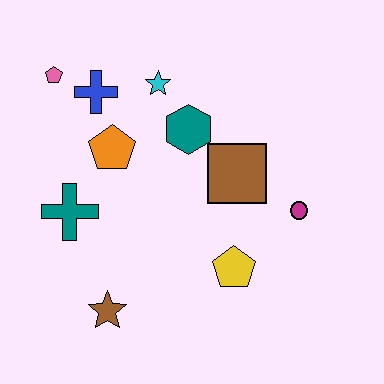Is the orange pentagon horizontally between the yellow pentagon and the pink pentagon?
Yes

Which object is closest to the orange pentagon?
The blue cross is closest to the orange pentagon.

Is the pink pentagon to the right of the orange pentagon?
No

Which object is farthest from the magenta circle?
The pink pentagon is farthest from the magenta circle.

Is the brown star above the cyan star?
No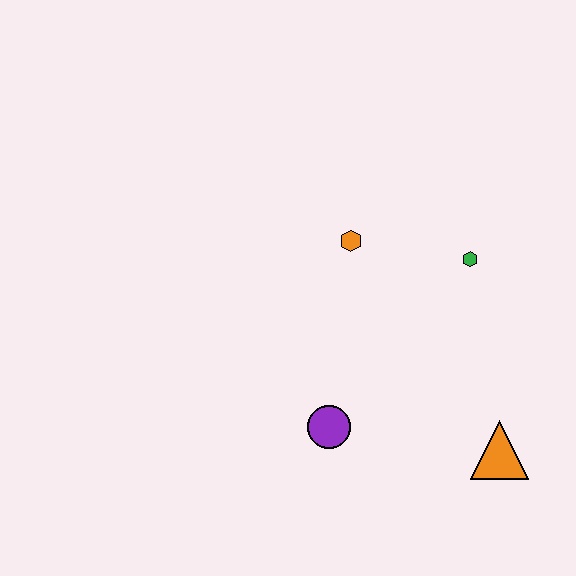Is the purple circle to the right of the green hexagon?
No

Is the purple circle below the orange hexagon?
Yes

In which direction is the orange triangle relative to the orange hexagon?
The orange triangle is below the orange hexagon.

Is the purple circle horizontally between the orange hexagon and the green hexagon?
No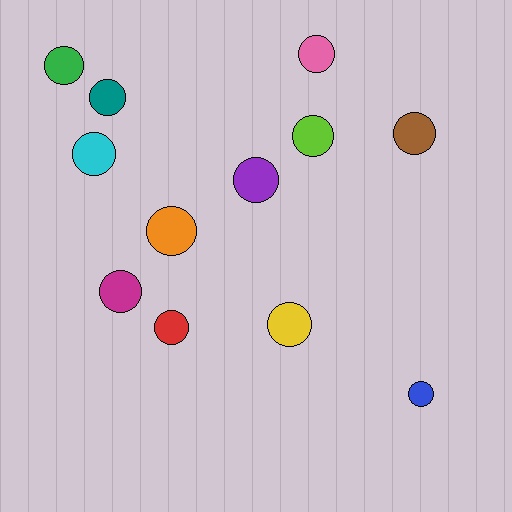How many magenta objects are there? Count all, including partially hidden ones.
There is 1 magenta object.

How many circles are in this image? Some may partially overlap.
There are 12 circles.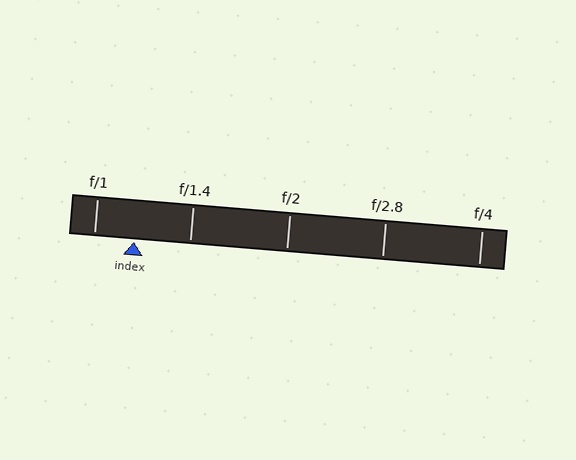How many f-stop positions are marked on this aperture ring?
There are 5 f-stop positions marked.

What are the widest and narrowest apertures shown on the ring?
The widest aperture shown is f/1 and the narrowest is f/4.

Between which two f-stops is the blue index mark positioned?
The index mark is between f/1 and f/1.4.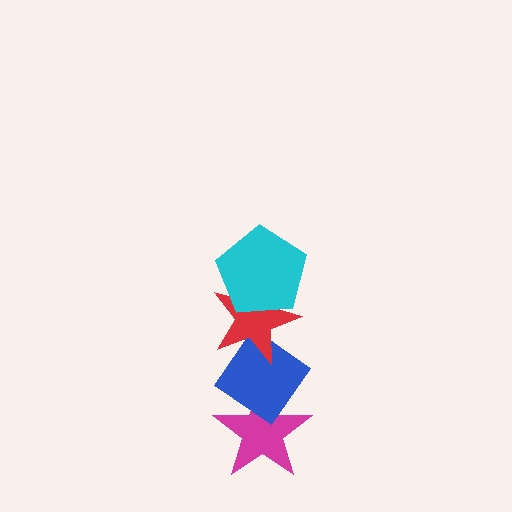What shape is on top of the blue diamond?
The red star is on top of the blue diamond.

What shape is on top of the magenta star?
The blue diamond is on top of the magenta star.